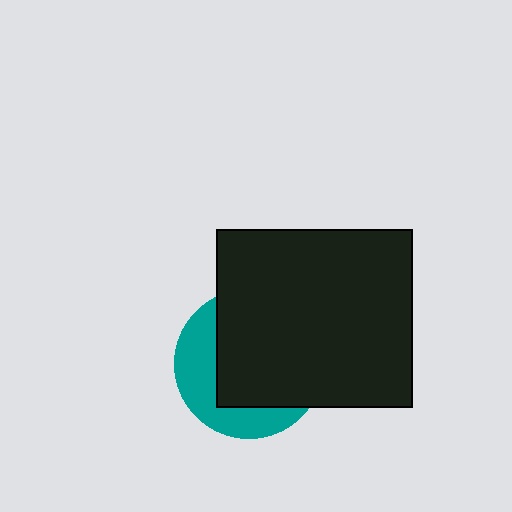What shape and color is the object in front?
The object in front is a black rectangle.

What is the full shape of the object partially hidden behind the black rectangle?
The partially hidden object is a teal circle.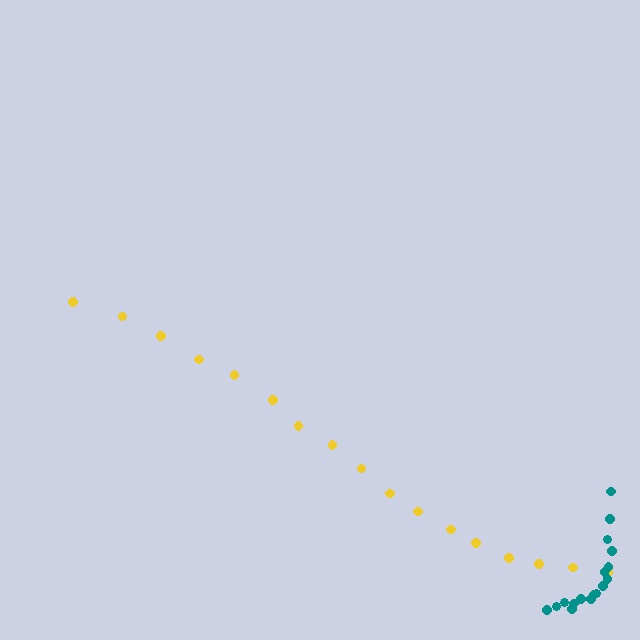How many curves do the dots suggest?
There are 2 distinct paths.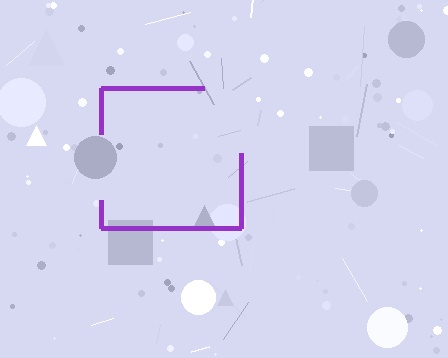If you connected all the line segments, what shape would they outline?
They would outline a square.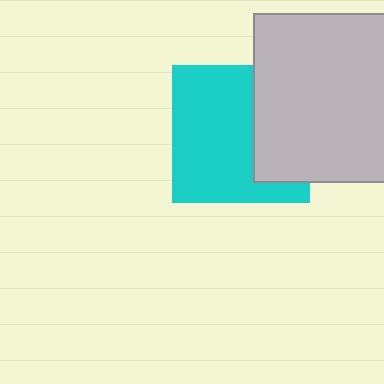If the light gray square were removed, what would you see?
You would see the complete cyan square.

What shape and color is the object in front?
The object in front is a light gray square.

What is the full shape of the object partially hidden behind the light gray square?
The partially hidden object is a cyan square.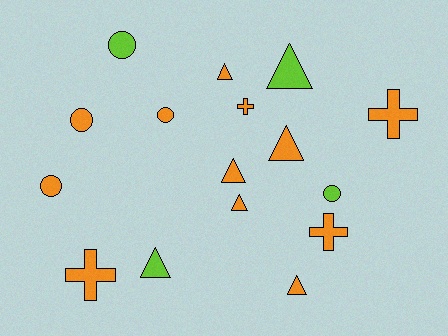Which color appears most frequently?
Orange, with 12 objects.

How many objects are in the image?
There are 16 objects.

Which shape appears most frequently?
Triangle, with 7 objects.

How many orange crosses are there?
There are 4 orange crosses.